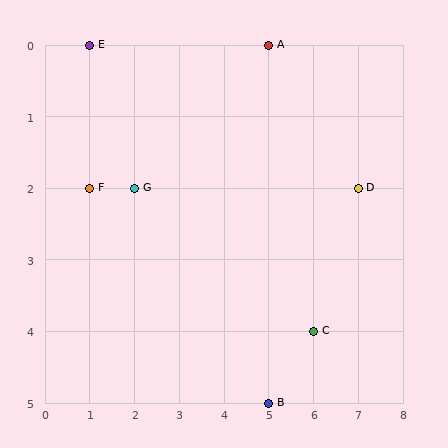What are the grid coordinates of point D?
Point D is at grid coordinates (7, 2).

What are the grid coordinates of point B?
Point B is at grid coordinates (5, 5).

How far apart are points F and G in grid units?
Points F and G are 1 column apart.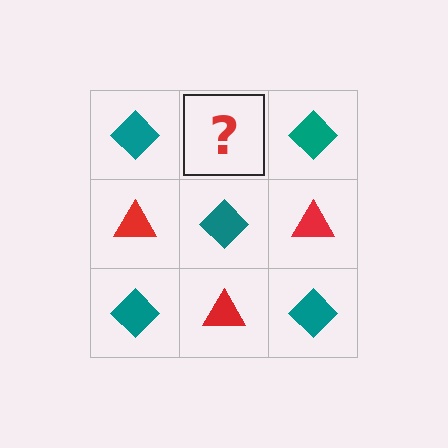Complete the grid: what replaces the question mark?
The question mark should be replaced with a red triangle.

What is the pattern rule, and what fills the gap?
The rule is that it alternates teal diamond and red triangle in a checkerboard pattern. The gap should be filled with a red triangle.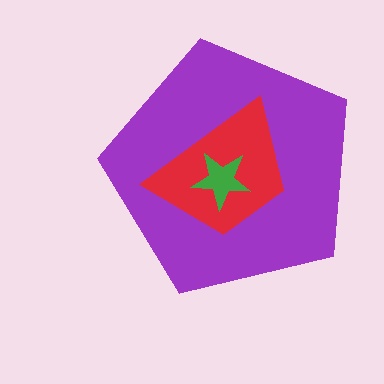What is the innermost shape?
The green star.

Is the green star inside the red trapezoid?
Yes.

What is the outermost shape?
The purple pentagon.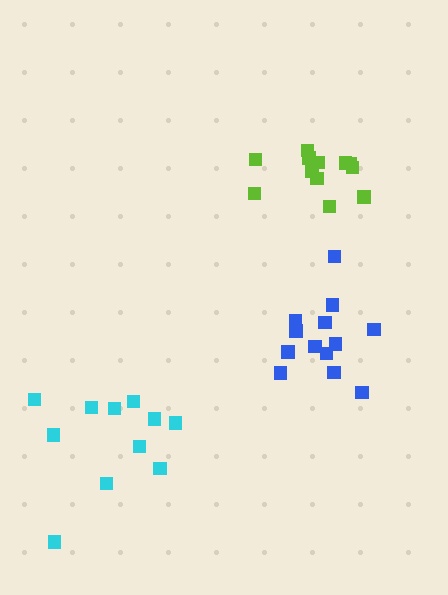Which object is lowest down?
The cyan cluster is bottommost.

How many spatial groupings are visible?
There are 3 spatial groupings.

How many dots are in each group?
Group 1: 12 dots, Group 2: 13 dots, Group 3: 11 dots (36 total).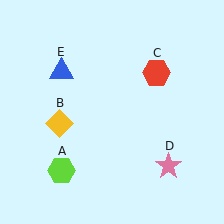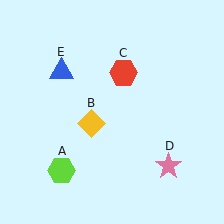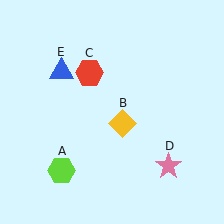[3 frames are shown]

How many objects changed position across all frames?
2 objects changed position: yellow diamond (object B), red hexagon (object C).